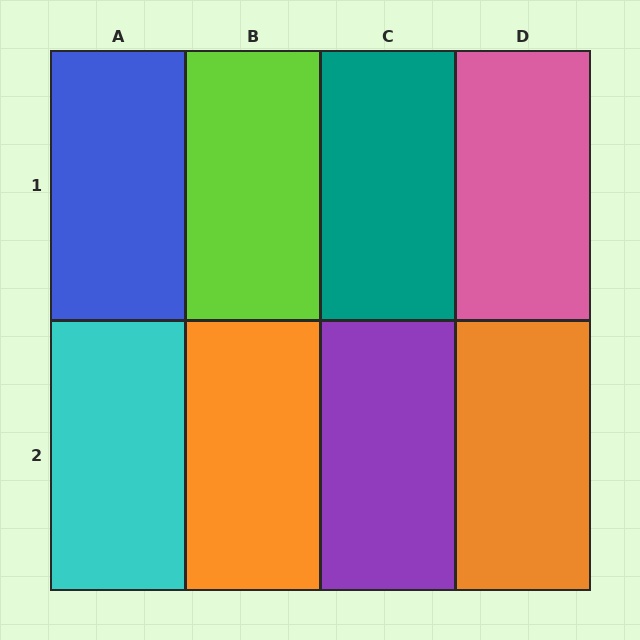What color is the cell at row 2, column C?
Purple.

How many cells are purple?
1 cell is purple.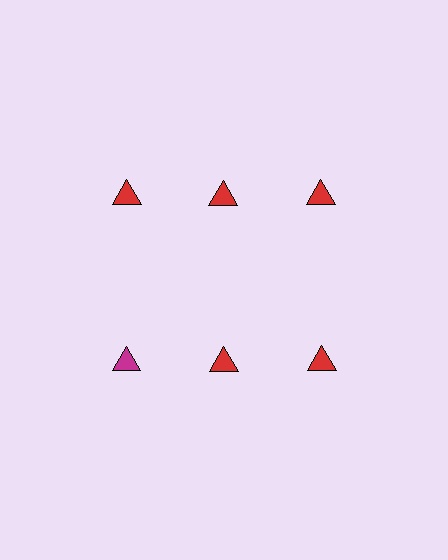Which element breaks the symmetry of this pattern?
The magenta triangle in the second row, leftmost column breaks the symmetry. All other shapes are red triangles.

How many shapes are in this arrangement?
There are 6 shapes arranged in a grid pattern.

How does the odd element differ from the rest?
It has a different color: magenta instead of red.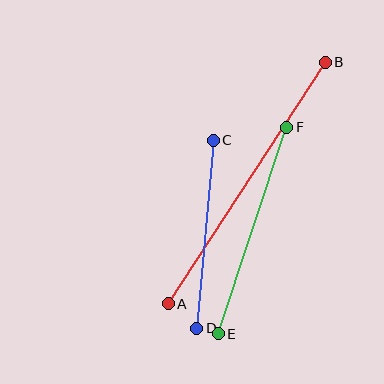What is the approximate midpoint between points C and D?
The midpoint is at approximately (205, 234) pixels.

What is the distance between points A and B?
The distance is approximately 288 pixels.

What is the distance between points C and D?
The distance is approximately 189 pixels.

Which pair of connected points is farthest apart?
Points A and B are farthest apart.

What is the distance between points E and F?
The distance is approximately 217 pixels.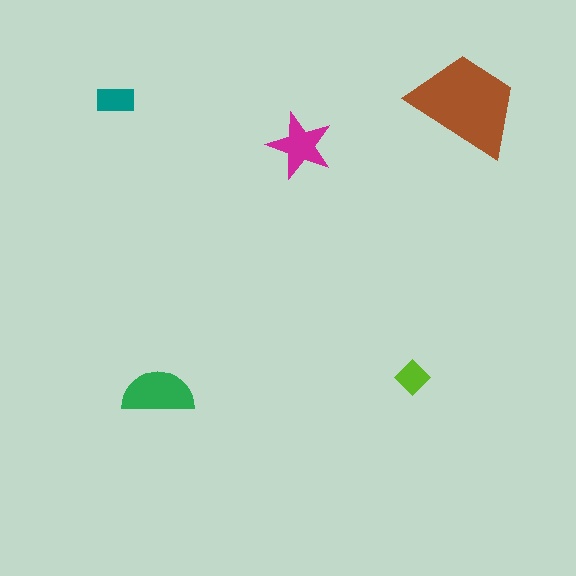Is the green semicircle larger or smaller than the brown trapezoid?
Smaller.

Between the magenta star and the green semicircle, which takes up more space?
The green semicircle.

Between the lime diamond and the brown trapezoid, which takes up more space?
The brown trapezoid.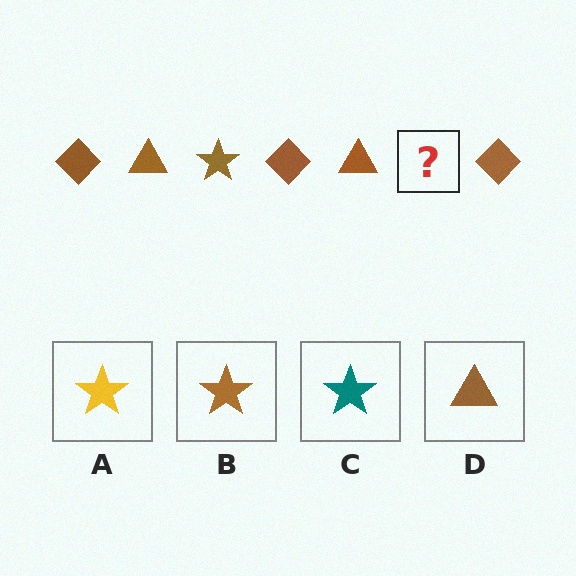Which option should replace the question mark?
Option B.